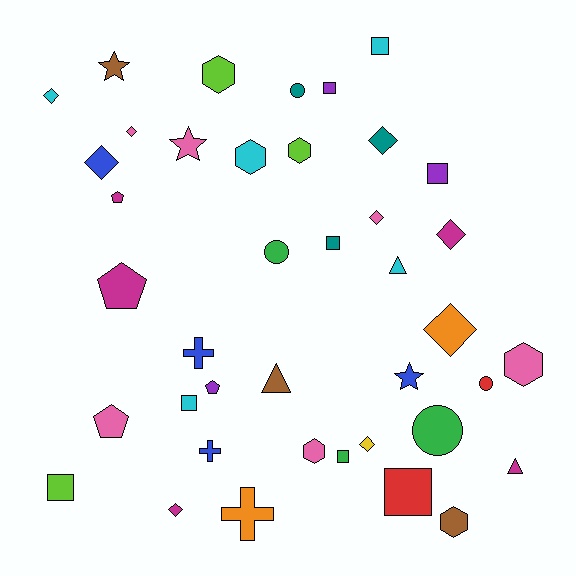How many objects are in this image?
There are 40 objects.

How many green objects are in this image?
There are 3 green objects.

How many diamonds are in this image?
There are 9 diamonds.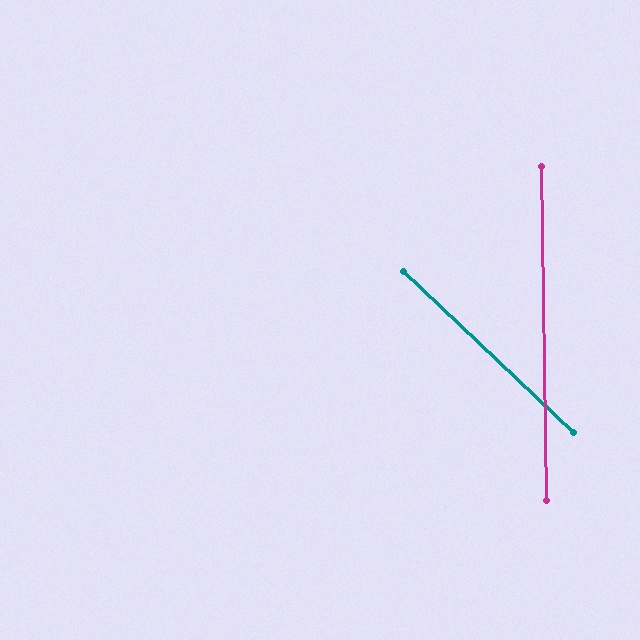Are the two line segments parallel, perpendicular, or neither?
Neither parallel nor perpendicular — they differ by about 46°.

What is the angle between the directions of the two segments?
Approximately 46 degrees.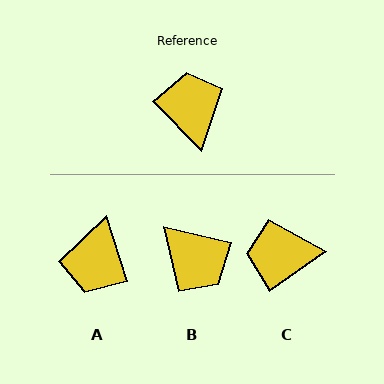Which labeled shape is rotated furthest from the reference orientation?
A, about 153 degrees away.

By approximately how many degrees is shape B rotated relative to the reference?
Approximately 148 degrees clockwise.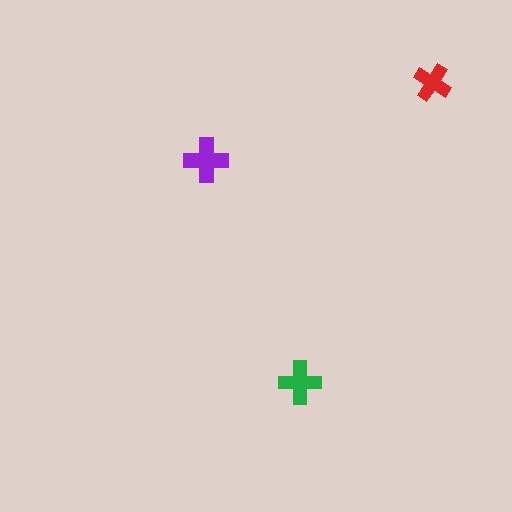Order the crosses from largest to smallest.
the purple one, the green one, the red one.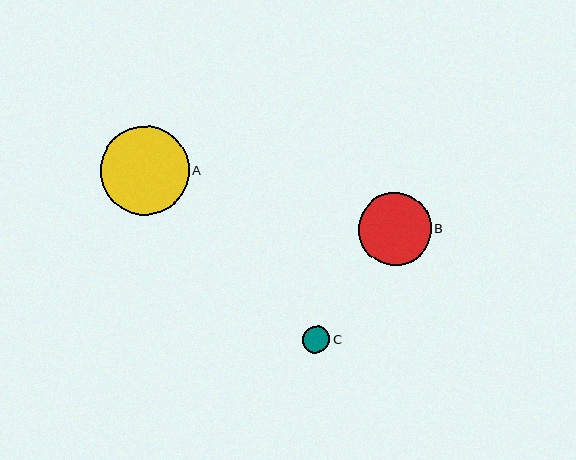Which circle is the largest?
Circle A is the largest with a size of approximately 89 pixels.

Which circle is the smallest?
Circle C is the smallest with a size of approximately 27 pixels.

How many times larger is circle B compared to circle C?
Circle B is approximately 2.7 times the size of circle C.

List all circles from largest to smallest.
From largest to smallest: A, B, C.